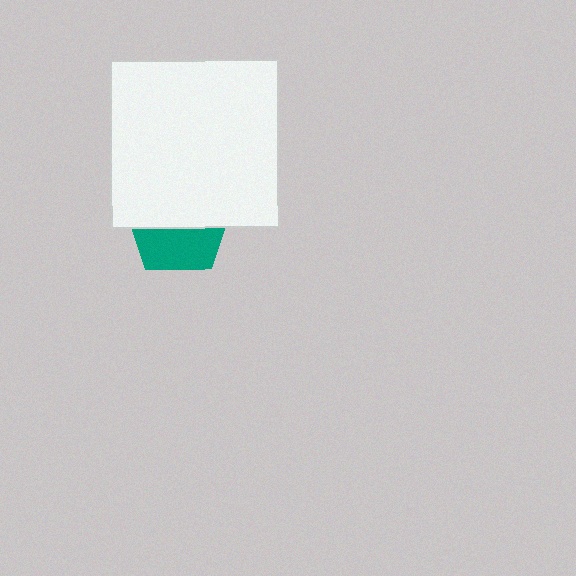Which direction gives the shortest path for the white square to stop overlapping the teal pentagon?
Moving up gives the shortest separation.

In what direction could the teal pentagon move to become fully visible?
The teal pentagon could move down. That would shift it out from behind the white square entirely.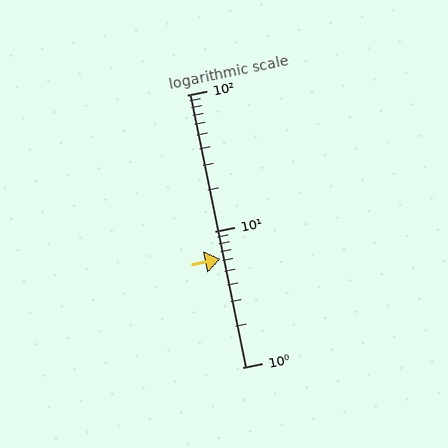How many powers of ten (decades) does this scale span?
The scale spans 2 decades, from 1 to 100.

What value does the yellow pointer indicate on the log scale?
The pointer indicates approximately 6.2.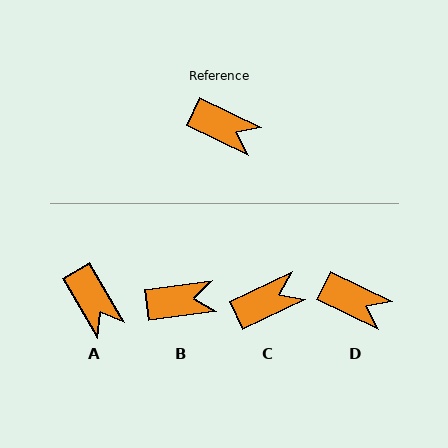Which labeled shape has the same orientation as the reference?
D.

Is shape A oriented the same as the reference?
No, it is off by about 34 degrees.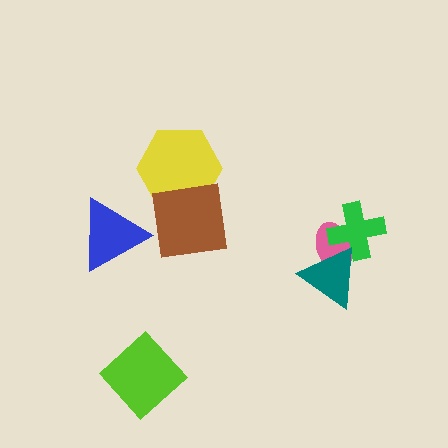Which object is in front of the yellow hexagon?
The brown square is in front of the yellow hexagon.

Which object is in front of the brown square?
The blue triangle is in front of the brown square.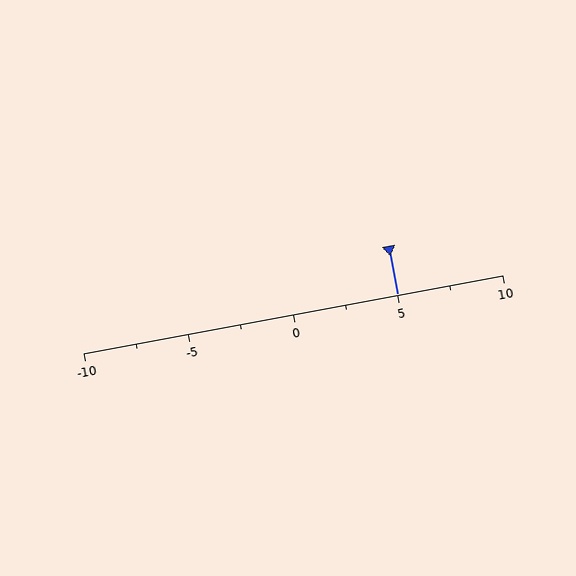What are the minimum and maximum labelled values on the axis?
The axis runs from -10 to 10.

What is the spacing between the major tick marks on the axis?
The major ticks are spaced 5 apart.